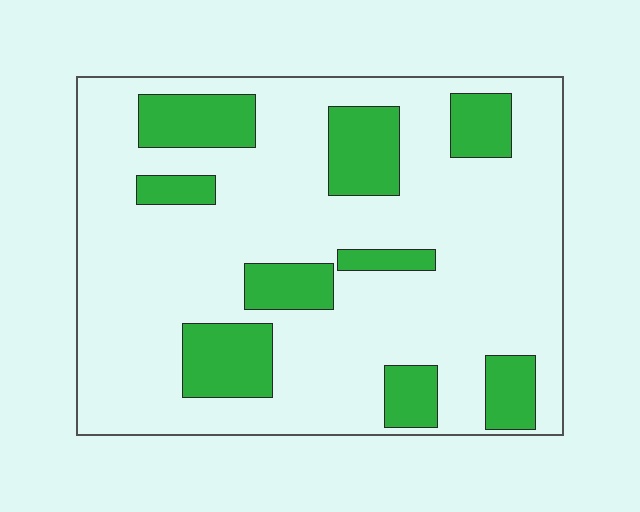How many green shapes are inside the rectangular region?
9.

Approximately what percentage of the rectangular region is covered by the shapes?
Approximately 25%.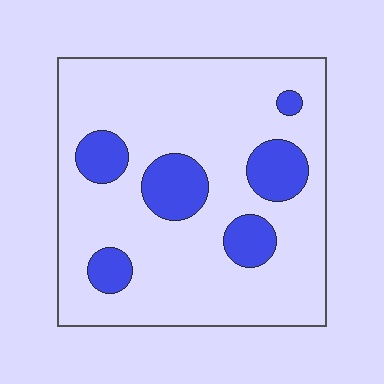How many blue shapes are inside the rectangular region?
6.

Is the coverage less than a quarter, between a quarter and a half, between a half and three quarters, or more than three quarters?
Less than a quarter.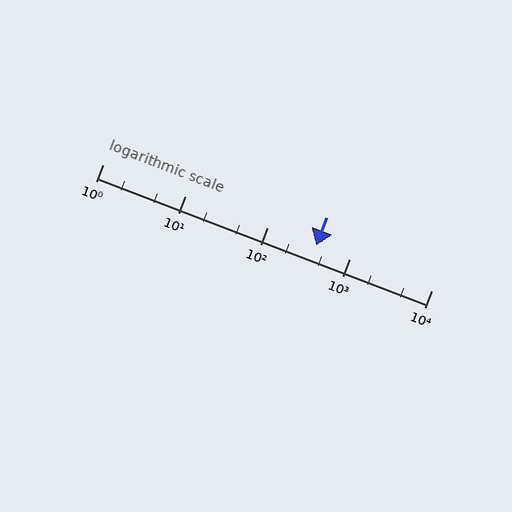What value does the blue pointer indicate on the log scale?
The pointer indicates approximately 390.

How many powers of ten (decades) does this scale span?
The scale spans 4 decades, from 1 to 10000.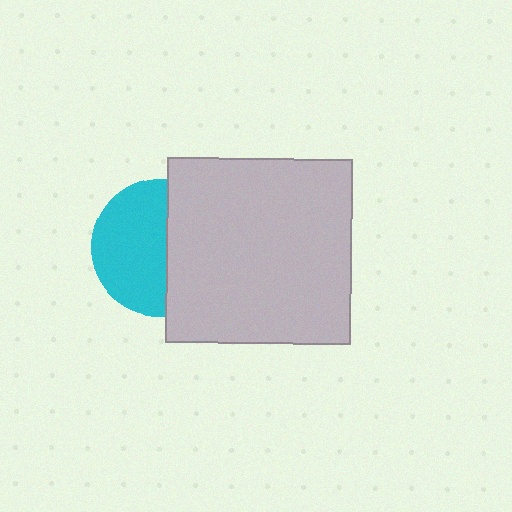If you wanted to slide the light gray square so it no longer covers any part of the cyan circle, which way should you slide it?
Slide it right — that is the most direct way to separate the two shapes.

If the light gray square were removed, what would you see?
You would see the complete cyan circle.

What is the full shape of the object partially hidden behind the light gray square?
The partially hidden object is a cyan circle.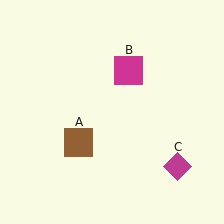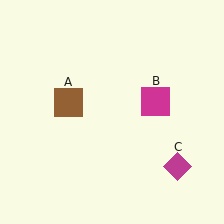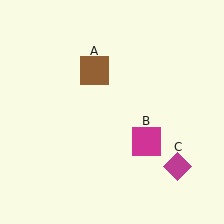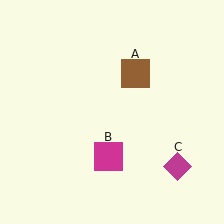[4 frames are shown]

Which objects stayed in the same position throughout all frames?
Magenta diamond (object C) remained stationary.